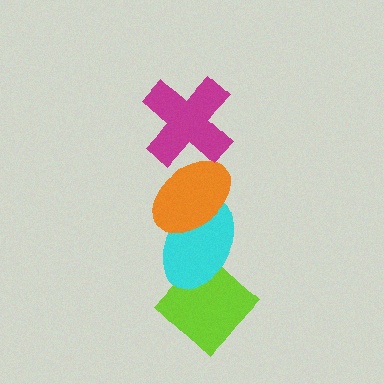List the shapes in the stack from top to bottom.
From top to bottom: the magenta cross, the orange ellipse, the cyan ellipse, the lime diamond.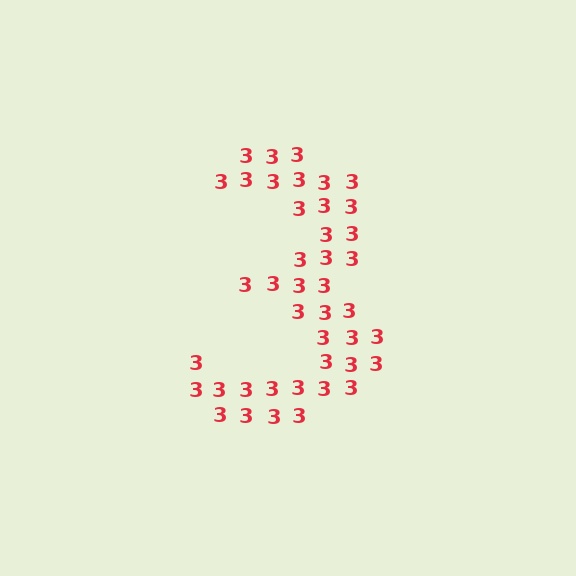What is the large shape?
The large shape is the digit 3.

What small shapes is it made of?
It is made of small digit 3's.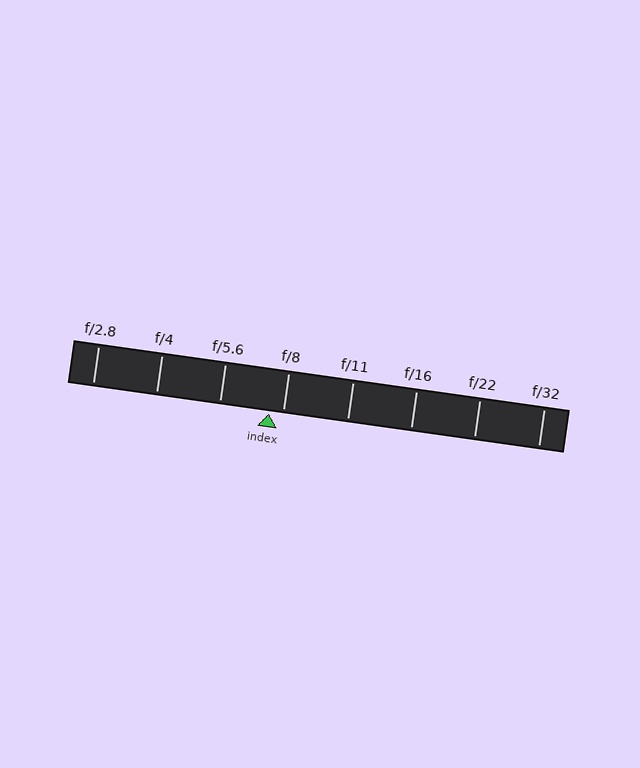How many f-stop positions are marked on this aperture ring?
There are 8 f-stop positions marked.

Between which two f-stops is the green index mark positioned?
The index mark is between f/5.6 and f/8.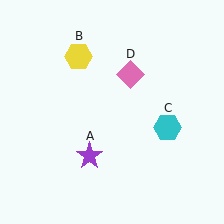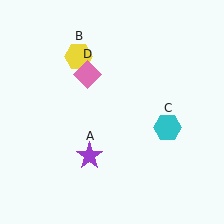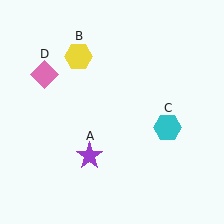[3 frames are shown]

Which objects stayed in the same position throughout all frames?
Purple star (object A) and yellow hexagon (object B) and cyan hexagon (object C) remained stationary.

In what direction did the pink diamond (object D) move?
The pink diamond (object D) moved left.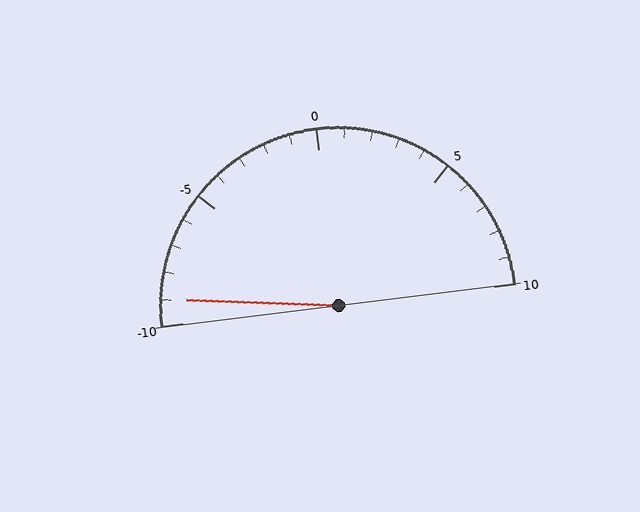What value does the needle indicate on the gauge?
The needle indicates approximately -9.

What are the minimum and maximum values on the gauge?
The gauge ranges from -10 to 10.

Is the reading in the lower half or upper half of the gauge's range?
The reading is in the lower half of the range (-10 to 10).